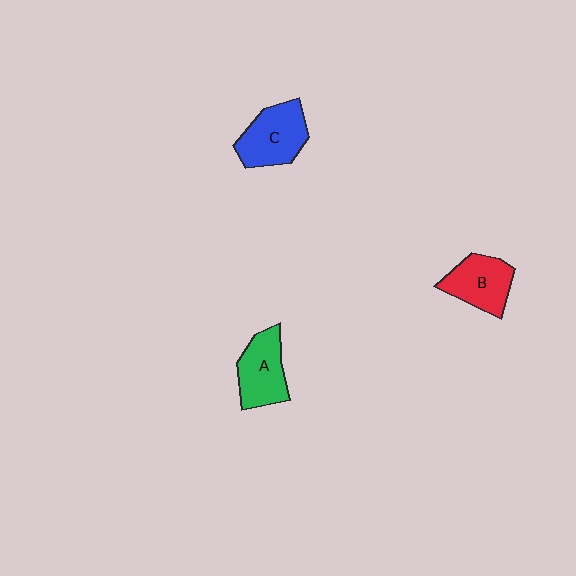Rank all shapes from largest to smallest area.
From largest to smallest: C (blue), A (green), B (red).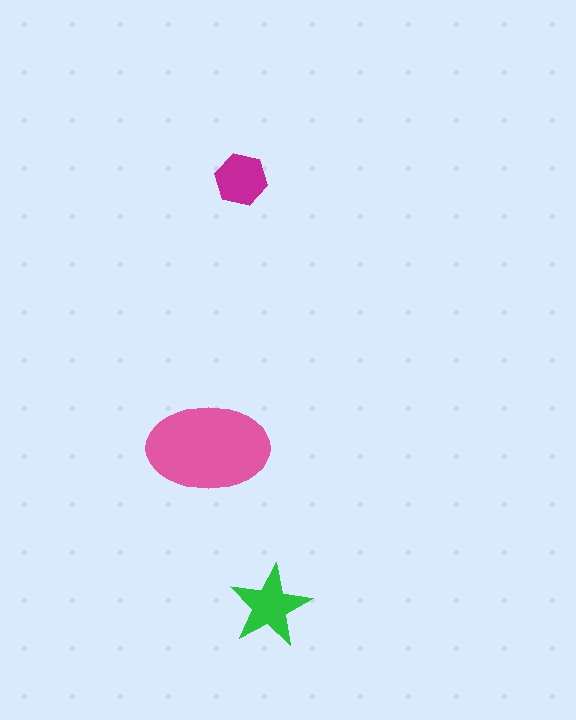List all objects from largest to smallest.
The pink ellipse, the green star, the magenta hexagon.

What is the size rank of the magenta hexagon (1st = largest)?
3rd.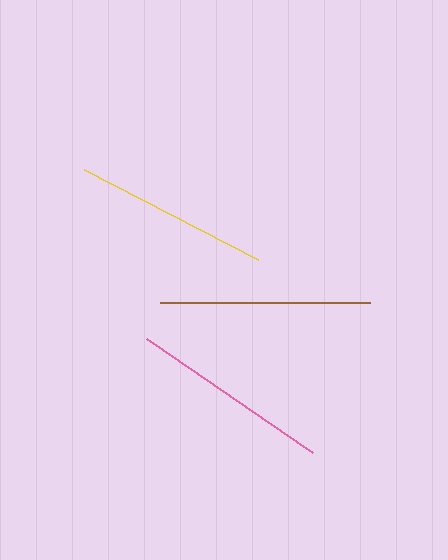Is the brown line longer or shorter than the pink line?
The brown line is longer than the pink line.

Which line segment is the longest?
The brown line is the longest at approximately 210 pixels.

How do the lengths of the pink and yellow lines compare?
The pink and yellow lines are approximately the same length.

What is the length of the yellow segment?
The yellow segment is approximately 195 pixels long.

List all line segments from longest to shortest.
From longest to shortest: brown, pink, yellow.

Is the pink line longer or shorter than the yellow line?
The pink line is longer than the yellow line.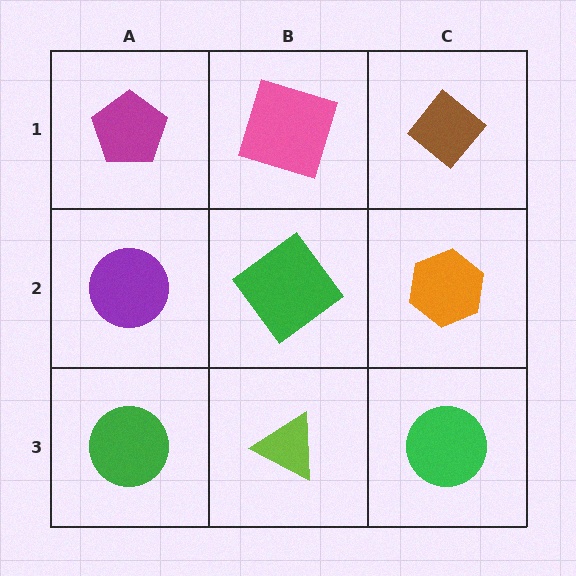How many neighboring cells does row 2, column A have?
3.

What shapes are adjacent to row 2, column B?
A pink square (row 1, column B), a lime triangle (row 3, column B), a purple circle (row 2, column A), an orange hexagon (row 2, column C).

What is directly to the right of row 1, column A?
A pink square.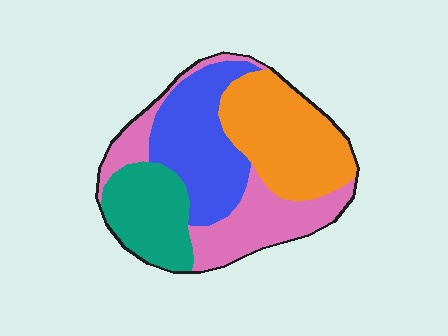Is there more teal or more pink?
Pink.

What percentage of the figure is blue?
Blue takes up about one quarter (1/4) of the figure.